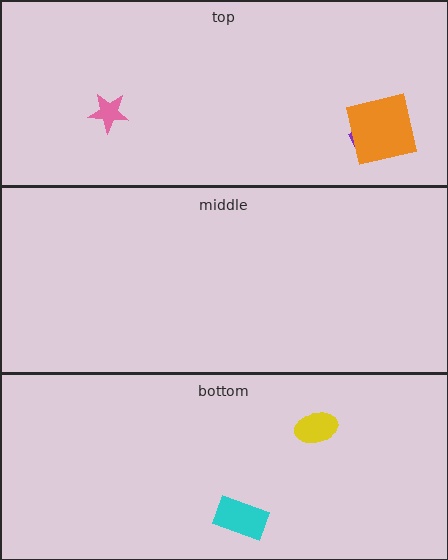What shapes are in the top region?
The pink star, the purple cross, the orange square.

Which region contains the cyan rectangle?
The bottom region.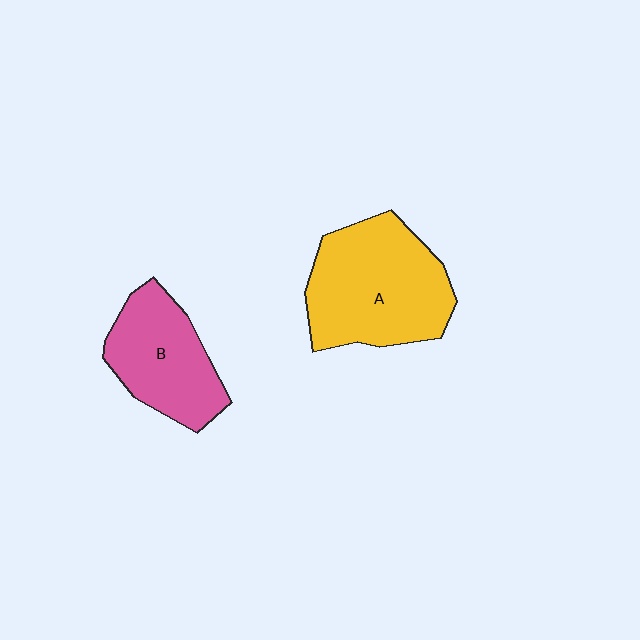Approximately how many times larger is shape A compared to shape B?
Approximately 1.4 times.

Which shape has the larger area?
Shape A (yellow).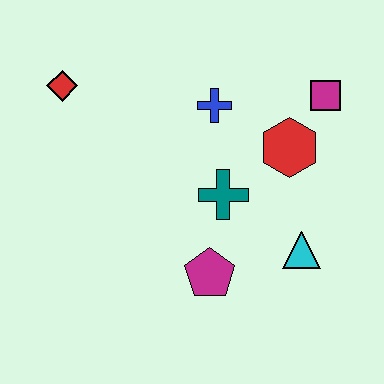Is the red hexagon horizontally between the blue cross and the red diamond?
No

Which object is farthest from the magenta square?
The red diamond is farthest from the magenta square.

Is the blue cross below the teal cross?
No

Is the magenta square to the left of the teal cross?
No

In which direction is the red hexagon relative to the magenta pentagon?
The red hexagon is above the magenta pentagon.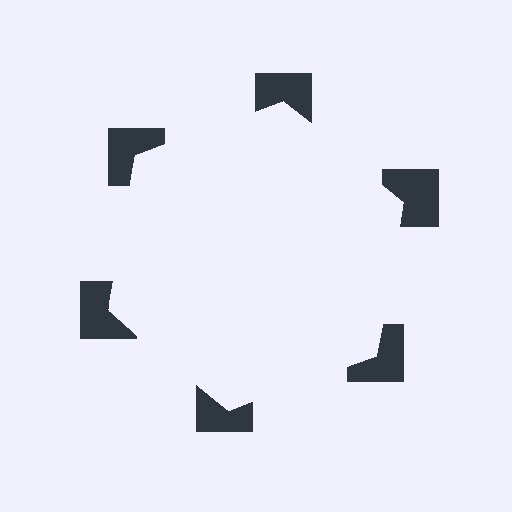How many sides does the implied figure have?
6 sides.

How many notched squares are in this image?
There are 6 — one at each vertex of the illusory hexagon.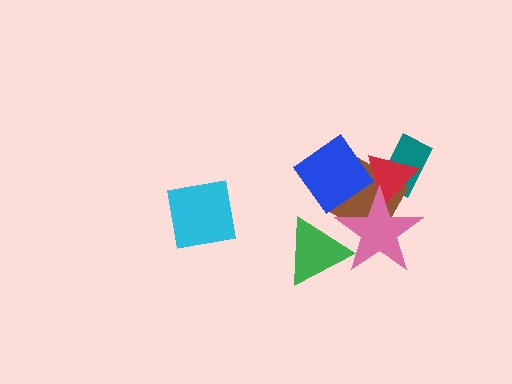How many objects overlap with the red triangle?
4 objects overlap with the red triangle.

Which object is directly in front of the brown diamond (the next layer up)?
The red triangle is directly in front of the brown diamond.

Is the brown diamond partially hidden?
Yes, it is partially covered by another shape.